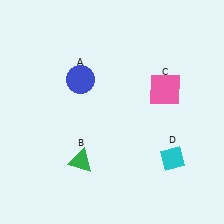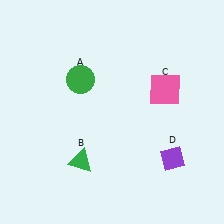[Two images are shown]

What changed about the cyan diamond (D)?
In Image 1, D is cyan. In Image 2, it changed to purple.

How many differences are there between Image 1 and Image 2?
There are 2 differences between the two images.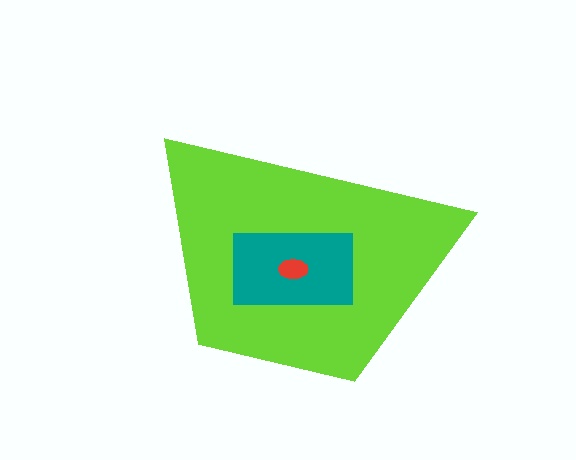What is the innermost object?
The red ellipse.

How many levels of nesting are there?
3.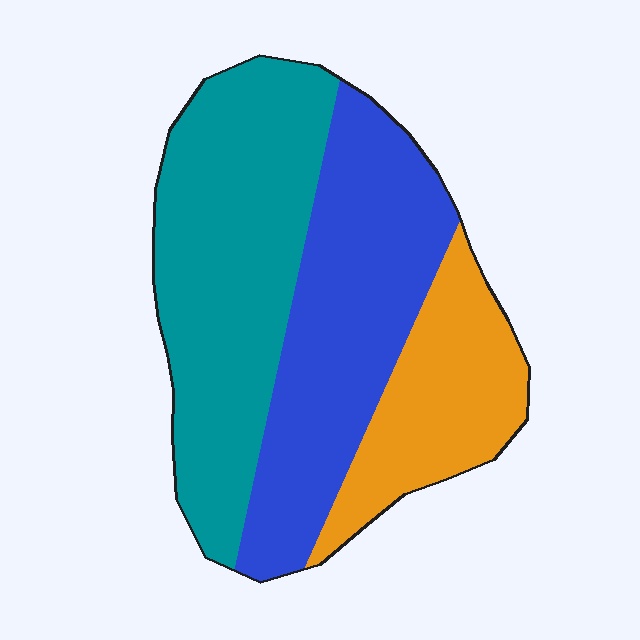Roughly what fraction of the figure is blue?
Blue takes up about three eighths (3/8) of the figure.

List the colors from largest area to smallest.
From largest to smallest: teal, blue, orange.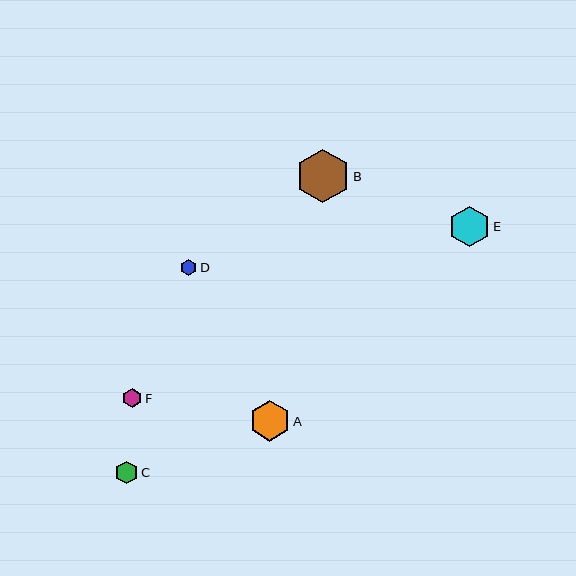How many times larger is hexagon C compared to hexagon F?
Hexagon C is approximately 1.2 times the size of hexagon F.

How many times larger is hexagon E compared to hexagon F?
Hexagon E is approximately 2.1 times the size of hexagon F.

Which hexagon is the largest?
Hexagon B is the largest with a size of approximately 53 pixels.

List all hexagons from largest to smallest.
From largest to smallest: B, A, E, C, F, D.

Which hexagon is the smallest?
Hexagon D is the smallest with a size of approximately 16 pixels.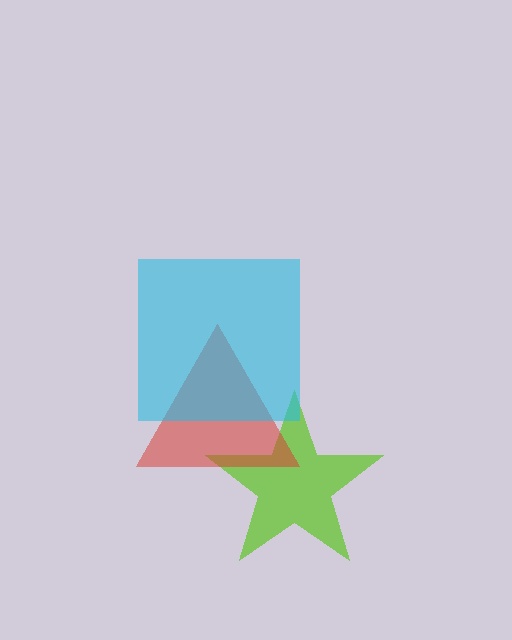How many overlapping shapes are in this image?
There are 3 overlapping shapes in the image.